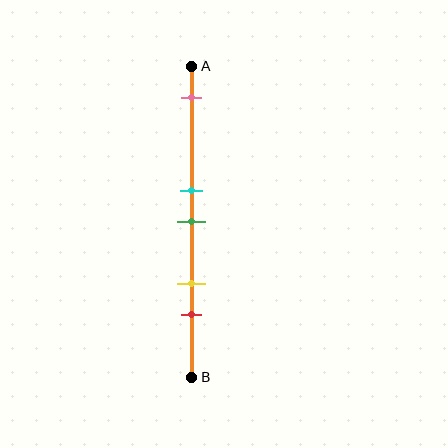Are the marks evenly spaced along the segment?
No, the marks are not evenly spaced.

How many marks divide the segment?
There are 5 marks dividing the segment.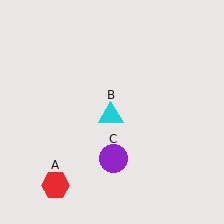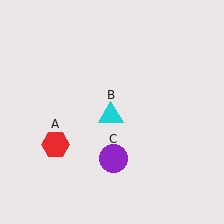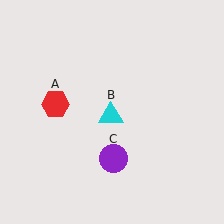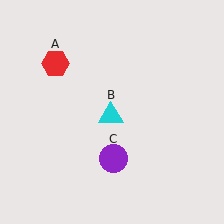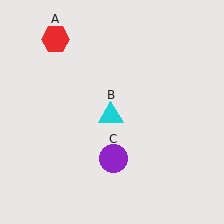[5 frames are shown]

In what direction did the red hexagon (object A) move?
The red hexagon (object A) moved up.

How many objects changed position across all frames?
1 object changed position: red hexagon (object A).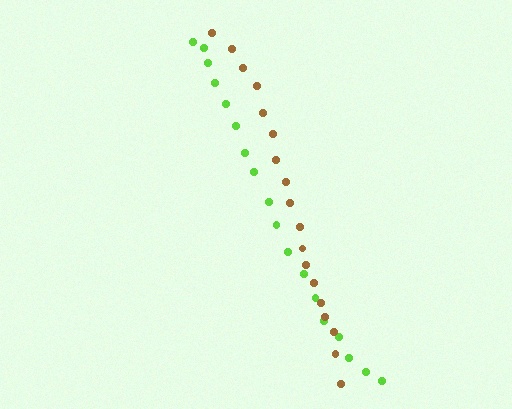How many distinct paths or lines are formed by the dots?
There are 2 distinct paths.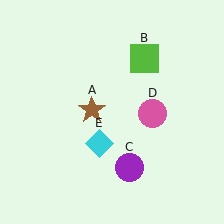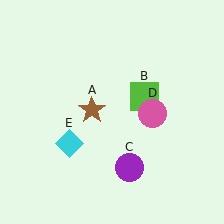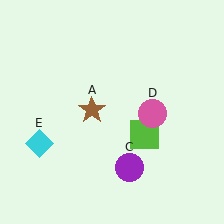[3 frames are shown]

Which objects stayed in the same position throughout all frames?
Brown star (object A) and purple circle (object C) and pink circle (object D) remained stationary.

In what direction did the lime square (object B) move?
The lime square (object B) moved down.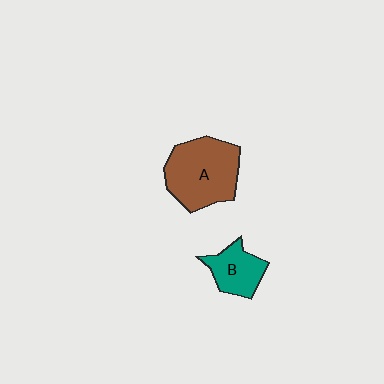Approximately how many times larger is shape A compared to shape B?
Approximately 1.9 times.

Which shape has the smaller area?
Shape B (teal).